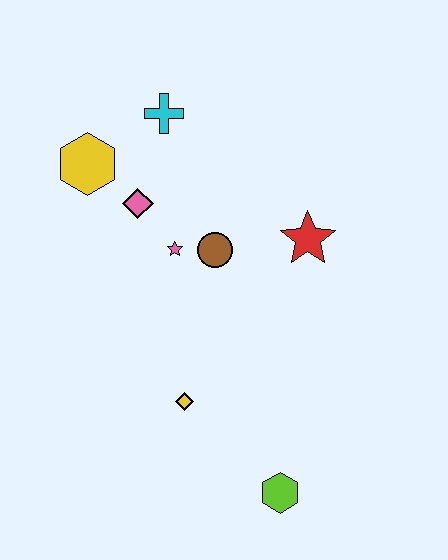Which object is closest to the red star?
The brown circle is closest to the red star.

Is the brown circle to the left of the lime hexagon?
Yes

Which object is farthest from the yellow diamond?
The cyan cross is farthest from the yellow diamond.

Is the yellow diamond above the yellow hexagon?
No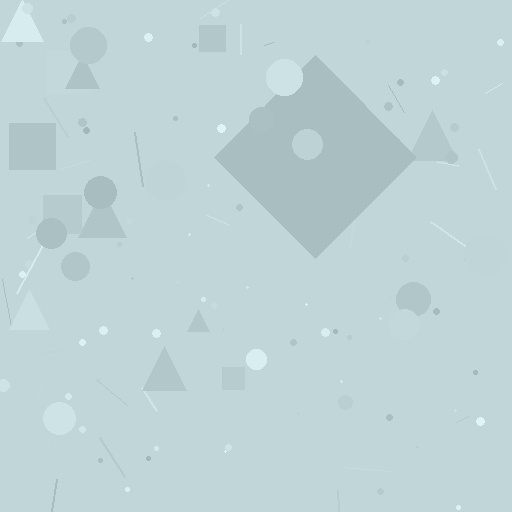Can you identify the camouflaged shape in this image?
The camouflaged shape is a diamond.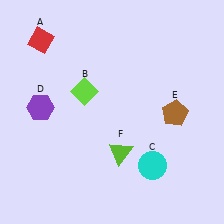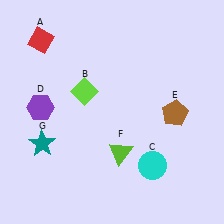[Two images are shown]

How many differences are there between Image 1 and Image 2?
There is 1 difference between the two images.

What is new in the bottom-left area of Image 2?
A teal star (G) was added in the bottom-left area of Image 2.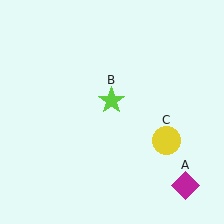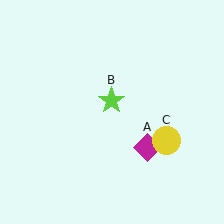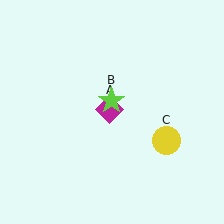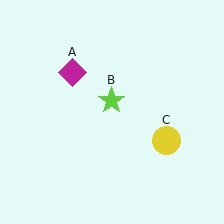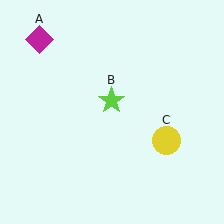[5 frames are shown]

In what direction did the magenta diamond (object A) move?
The magenta diamond (object A) moved up and to the left.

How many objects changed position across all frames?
1 object changed position: magenta diamond (object A).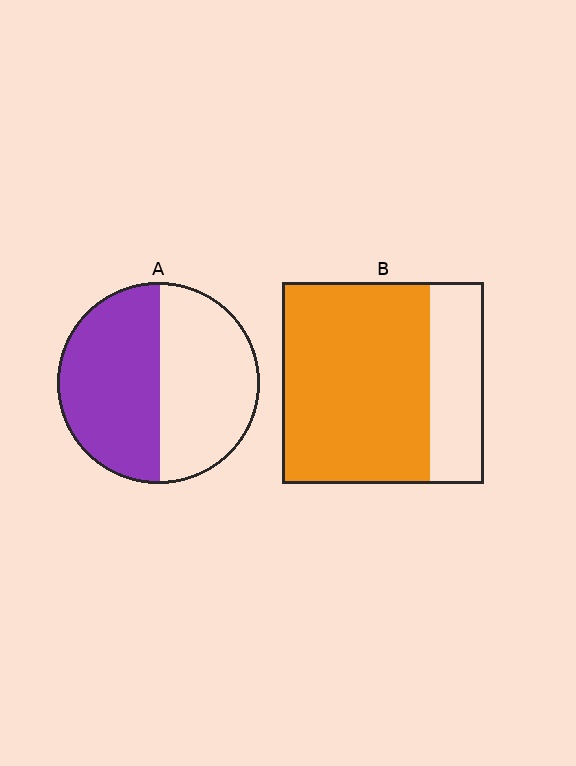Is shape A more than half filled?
Roughly half.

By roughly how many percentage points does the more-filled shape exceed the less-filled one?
By roughly 20 percentage points (B over A).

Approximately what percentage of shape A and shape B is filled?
A is approximately 50% and B is approximately 75%.